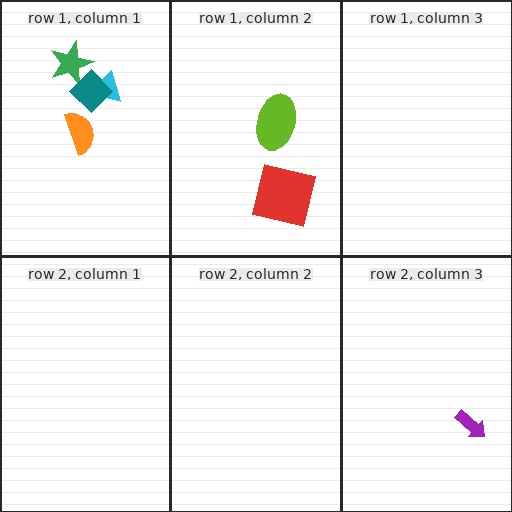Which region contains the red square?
The row 1, column 2 region.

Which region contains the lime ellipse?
The row 1, column 2 region.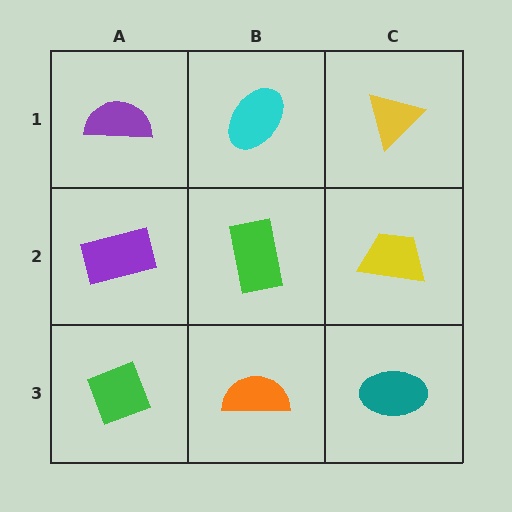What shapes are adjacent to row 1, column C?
A yellow trapezoid (row 2, column C), a cyan ellipse (row 1, column B).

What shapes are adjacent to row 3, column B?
A green rectangle (row 2, column B), a green diamond (row 3, column A), a teal ellipse (row 3, column C).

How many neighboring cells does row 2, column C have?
3.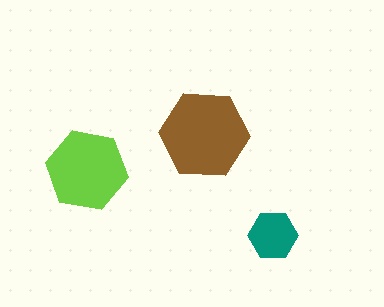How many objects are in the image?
There are 3 objects in the image.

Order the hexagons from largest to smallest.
the brown one, the lime one, the teal one.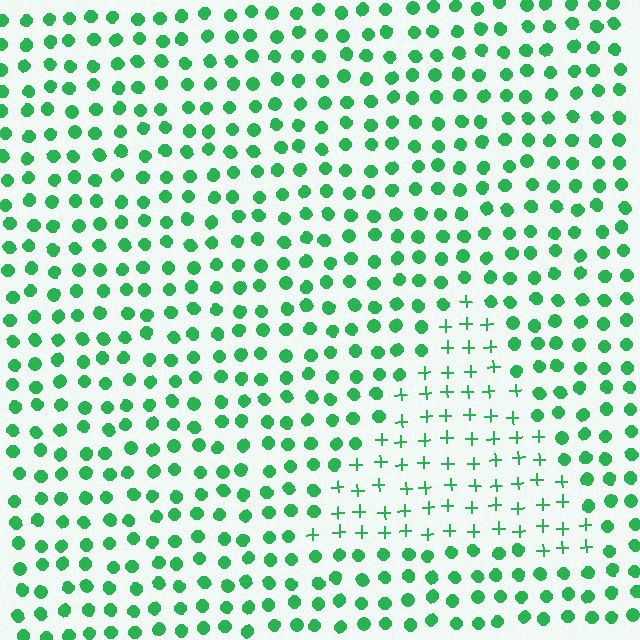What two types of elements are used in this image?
The image uses plus signs inside the triangle region and circles outside it.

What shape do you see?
I see a triangle.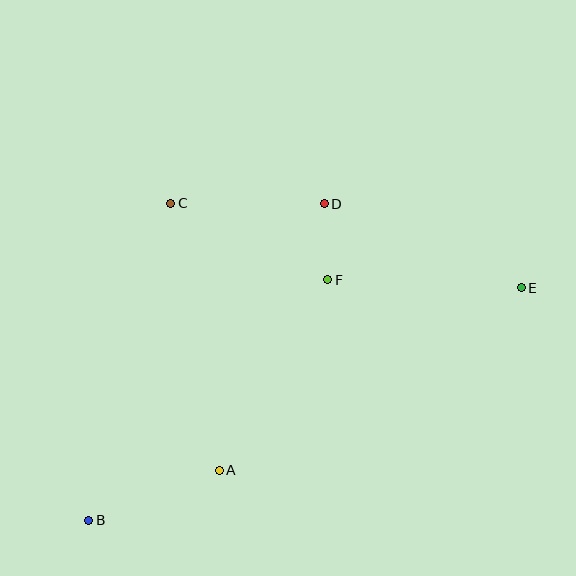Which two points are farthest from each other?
Points B and E are farthest from each other.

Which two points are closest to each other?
Points D and F are closest to each other.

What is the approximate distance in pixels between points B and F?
The distance between B and F is approximately 339 pixels.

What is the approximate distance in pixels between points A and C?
The distance between A and C is approximately 271 pixels.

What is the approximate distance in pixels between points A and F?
The distance between A and F is approximately 219 pixels.